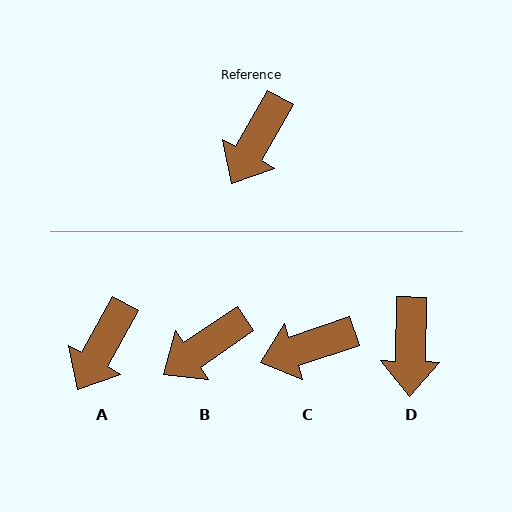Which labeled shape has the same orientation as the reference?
A.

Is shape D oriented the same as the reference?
No, it is off by about 28 degrees.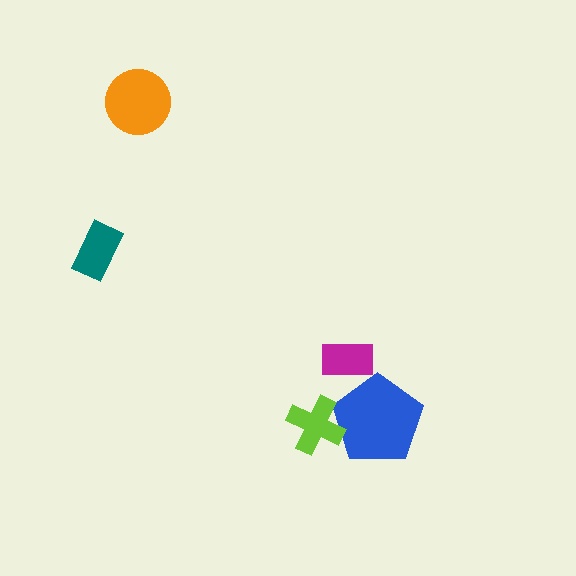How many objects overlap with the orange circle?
0 objects overlap with the orange circle.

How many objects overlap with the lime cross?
1 object overlaps with the lime cross.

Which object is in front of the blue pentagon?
The lime cross is in front of the blue pentagon.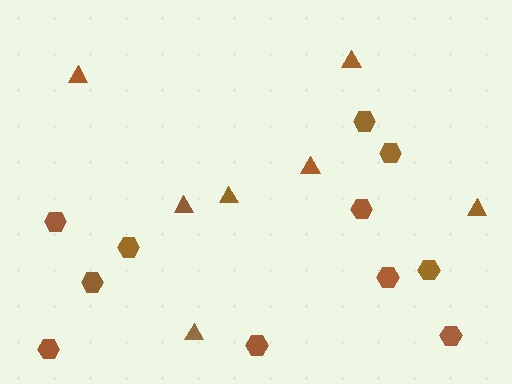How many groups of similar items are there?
There are 2 groups: one group of hexagons (11) and one group of triangles (7).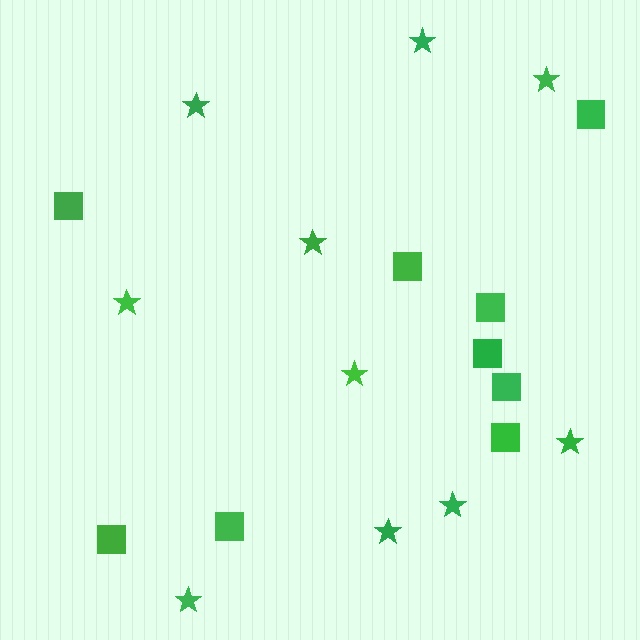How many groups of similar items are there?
There are 2 groups: one group of squares (9) and one group of stars (10).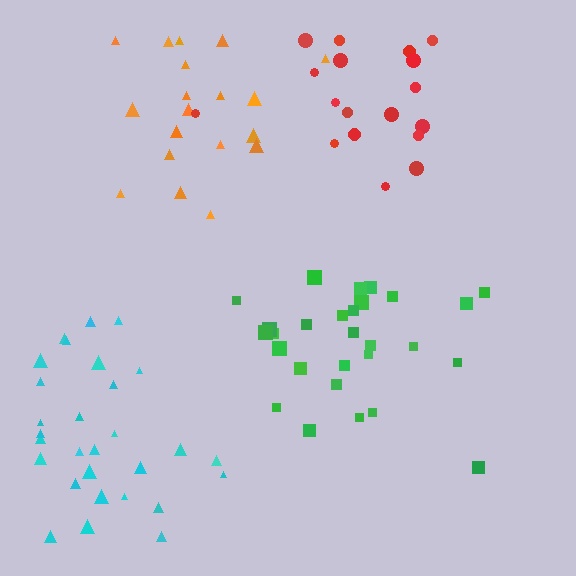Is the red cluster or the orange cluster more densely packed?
Red.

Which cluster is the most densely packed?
Cyan.